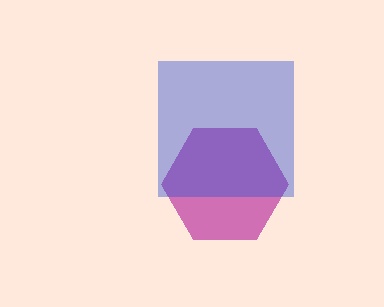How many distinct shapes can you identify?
There are 2 distinct shapes: a magenta hexagon, a blue square.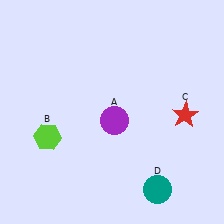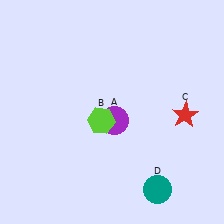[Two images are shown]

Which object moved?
The lime hexagon (B) moved right.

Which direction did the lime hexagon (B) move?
The lime hexagon (B) moved right.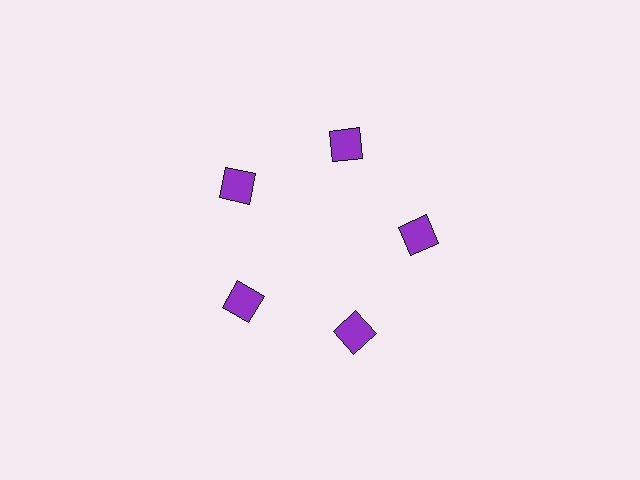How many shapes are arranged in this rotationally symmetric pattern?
There are 5 shapes, arranged in 5 groups of 1.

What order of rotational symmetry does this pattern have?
This pattern has 5-fold rotational symmetry.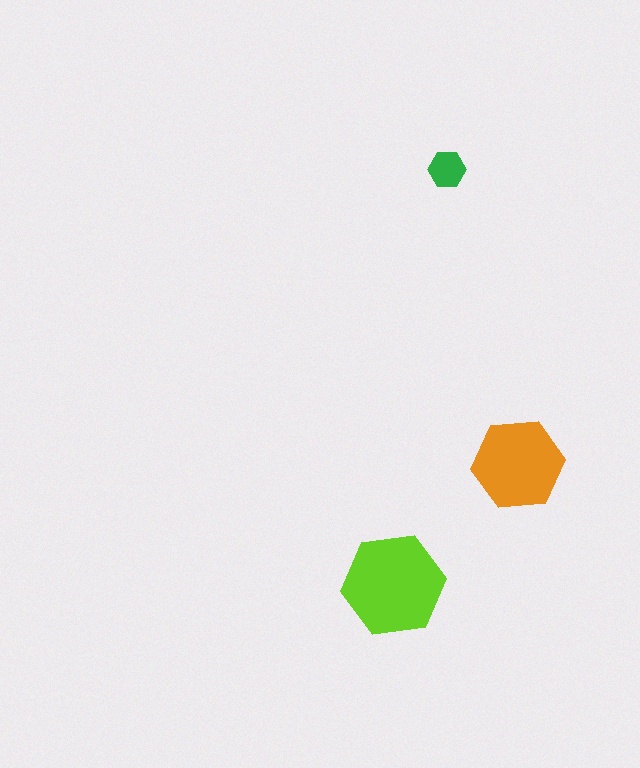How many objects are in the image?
There are 3 objects in the image.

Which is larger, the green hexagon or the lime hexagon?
The lime one.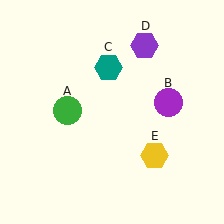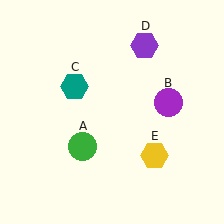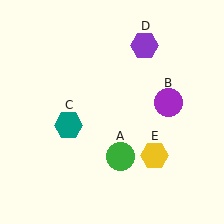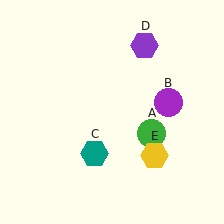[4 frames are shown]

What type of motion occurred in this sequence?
The green circle (object A), teal hexagon (object C) rotated counterclockwise around the center of the scene.